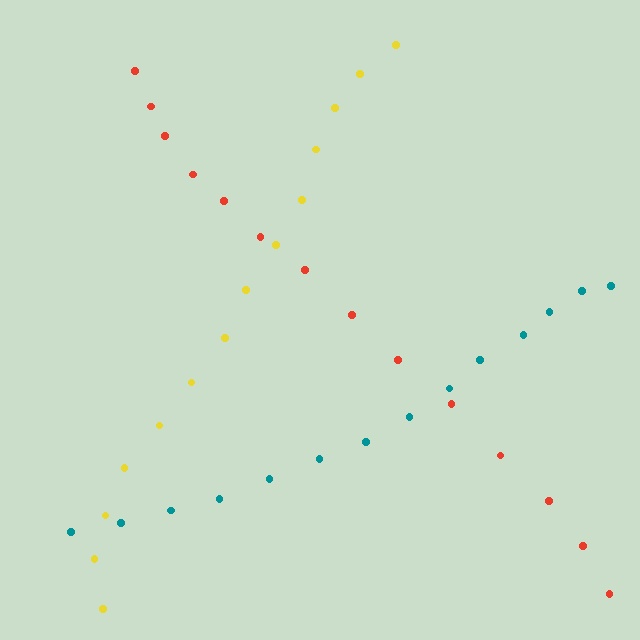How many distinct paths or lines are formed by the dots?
There are 3 distinct paths.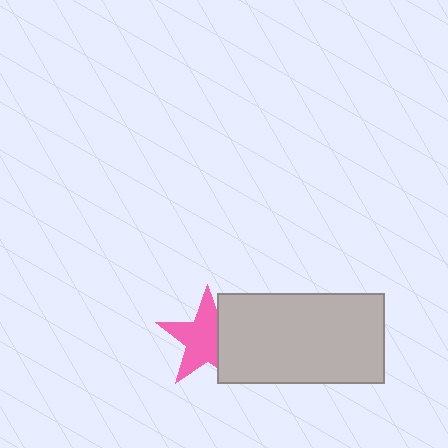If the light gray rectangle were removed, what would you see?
You would see the complete pink star.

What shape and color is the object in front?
The object in front is a light gray rectangle.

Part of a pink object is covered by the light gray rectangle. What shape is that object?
It is a star.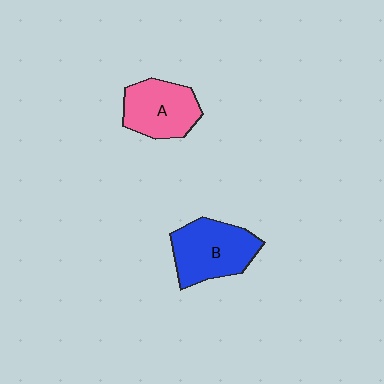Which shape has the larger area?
Shape B (blue).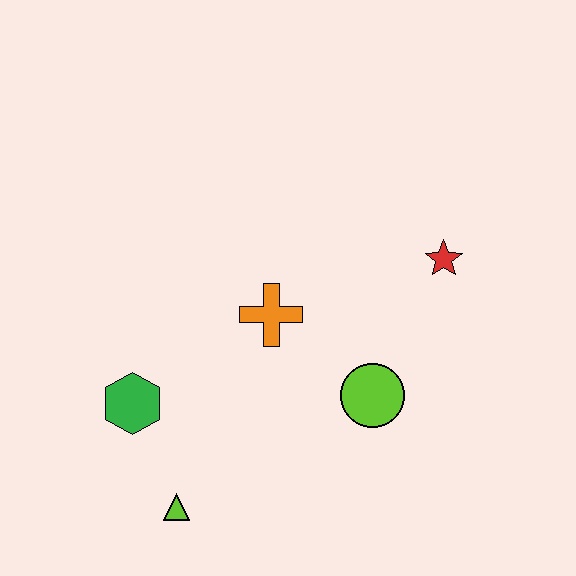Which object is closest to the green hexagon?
The lime triangle is closest to the green hexagon.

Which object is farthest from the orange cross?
The lime triangle is farthest from the orange cross.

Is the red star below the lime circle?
No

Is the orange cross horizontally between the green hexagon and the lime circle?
Yes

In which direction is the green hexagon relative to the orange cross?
The green hexagon is to the left of the orange cross.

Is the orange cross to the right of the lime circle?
No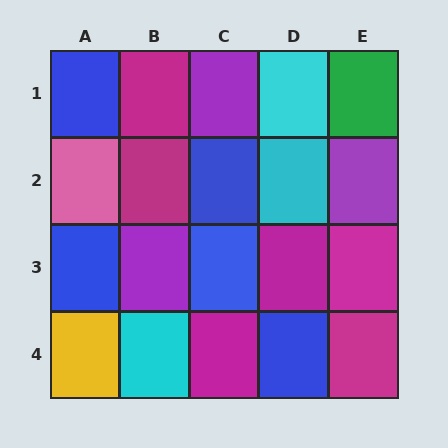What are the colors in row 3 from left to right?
Blue, purple, blue, magenta, magenta.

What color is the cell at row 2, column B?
Magenta.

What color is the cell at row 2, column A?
Pink.